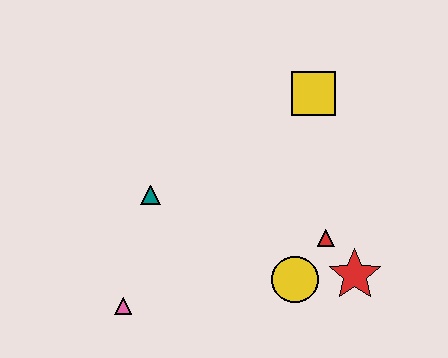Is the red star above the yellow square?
No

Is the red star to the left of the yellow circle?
No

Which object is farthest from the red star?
The pink triangle is farthest from the red star.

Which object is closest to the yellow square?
The red triangle is closest to the yellow square.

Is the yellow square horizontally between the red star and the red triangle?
No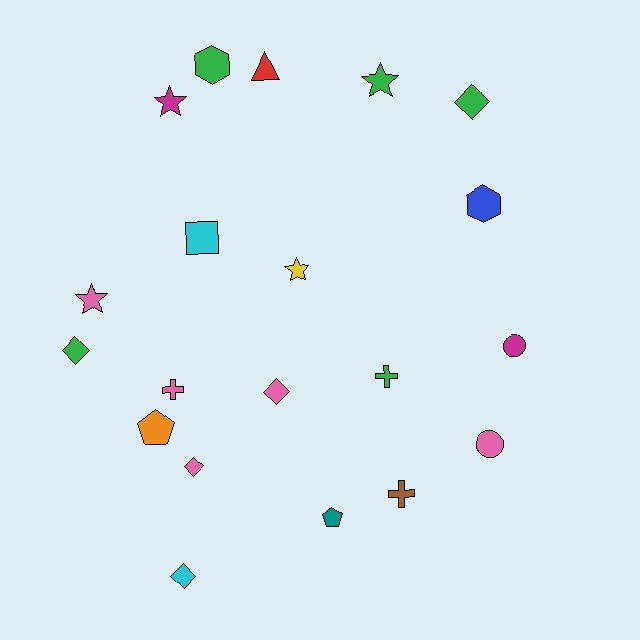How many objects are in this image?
There are 20 objects.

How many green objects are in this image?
There are 5 green objects.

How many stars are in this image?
There are 4 stars.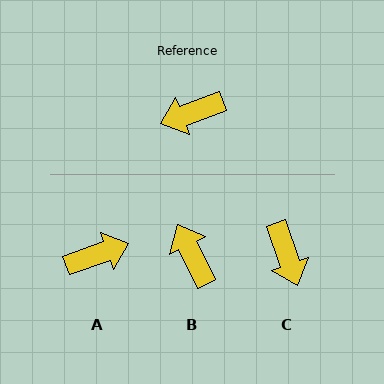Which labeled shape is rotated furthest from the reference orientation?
A, about 179 degrees away.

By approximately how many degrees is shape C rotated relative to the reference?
Approximately 89 degrees counter-clockwise.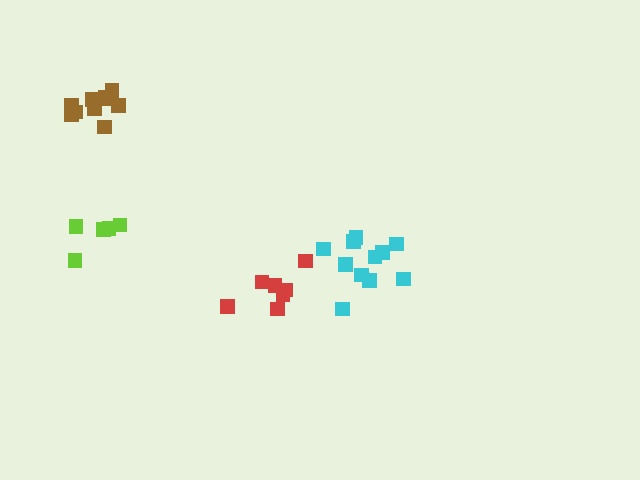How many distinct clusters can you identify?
There are 4 distinct clusters.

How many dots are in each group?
Group 1: 10 dots, Group 2: 7 dots, Group 3: 5 dots, Group 4: 11 dots (33 total).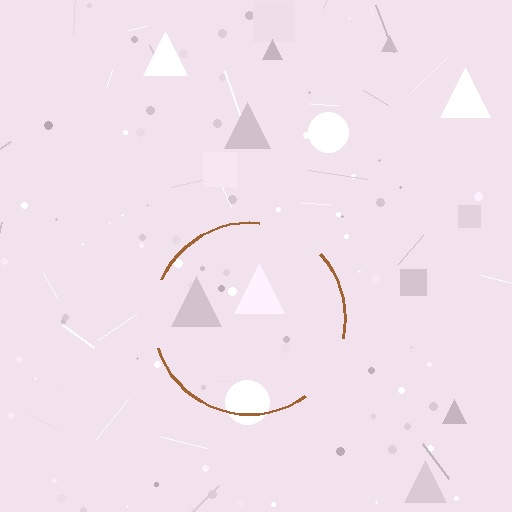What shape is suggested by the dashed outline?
The dashed outline suggests a circle.